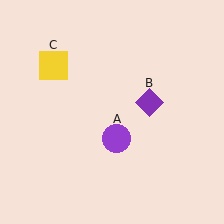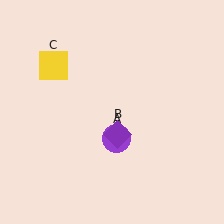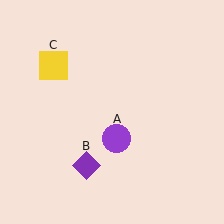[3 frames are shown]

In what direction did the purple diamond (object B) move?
The purple diamond (object B) moved down and to the left.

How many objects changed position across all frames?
1 object changed position: purple diamond (object B).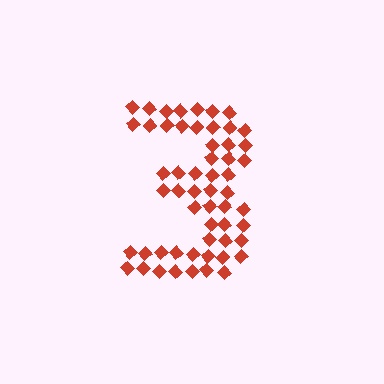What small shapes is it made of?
It is made of small diamonds.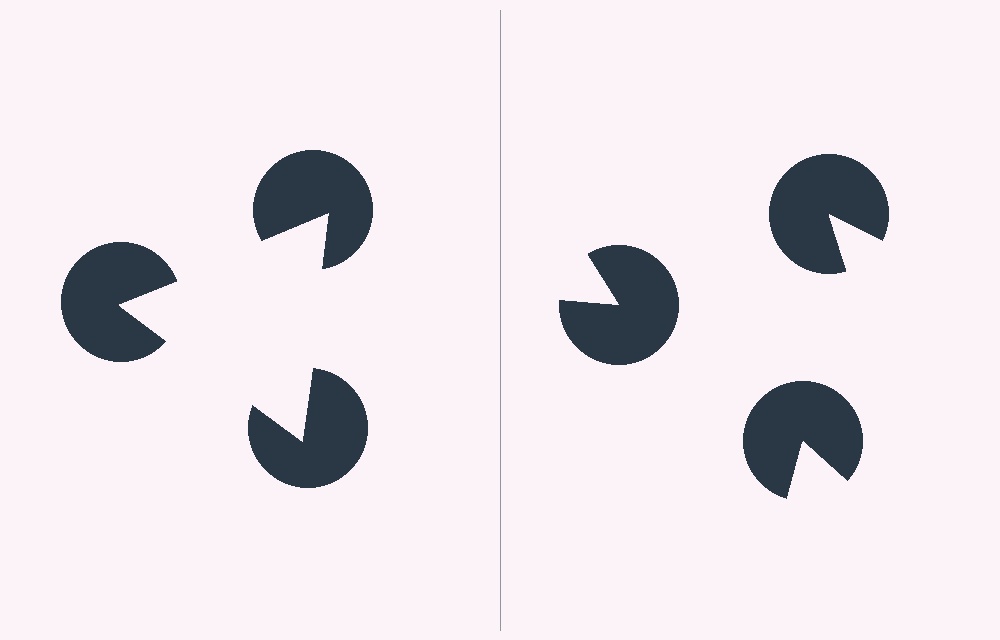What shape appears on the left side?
An illusory triangle.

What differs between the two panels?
The pac-man discs are positioned identically on both sides; only the wedge orientations differ. On the left they align to a triangle; on the right they are misaligned.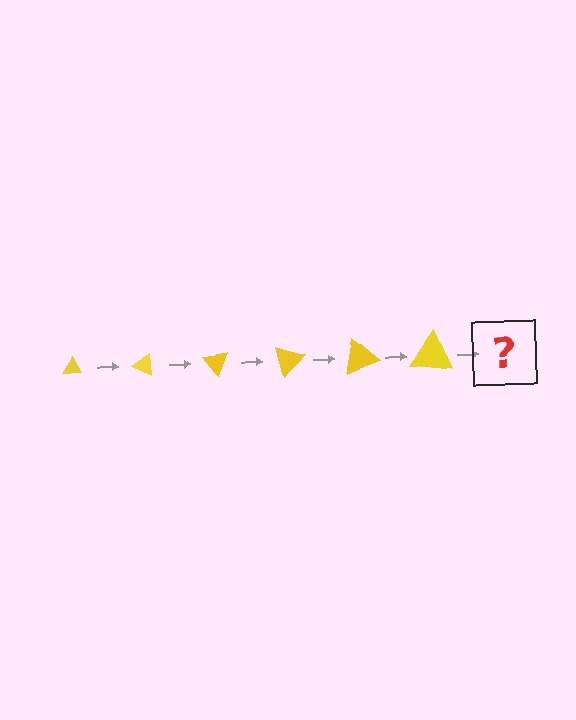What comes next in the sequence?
The next element should be a triangle, larger than the previous one and rotated 150 degrees from the start.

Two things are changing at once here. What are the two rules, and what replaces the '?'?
The two rules are that the triangle grows larger each step and it rotates 25 degrees each step. The '?' should be a triangle, larger than the previous one and rotated 150 degrees from the start.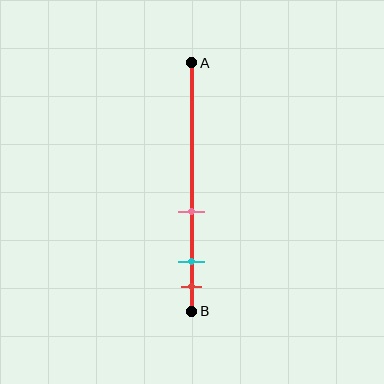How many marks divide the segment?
There are 3 marks dividing the segment.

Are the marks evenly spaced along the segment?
No, the marks are not evenly spaced.